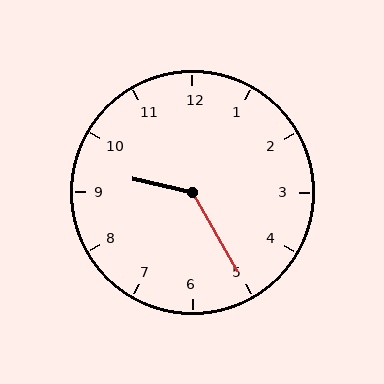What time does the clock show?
9:25.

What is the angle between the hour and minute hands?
Approximately 132 degrees.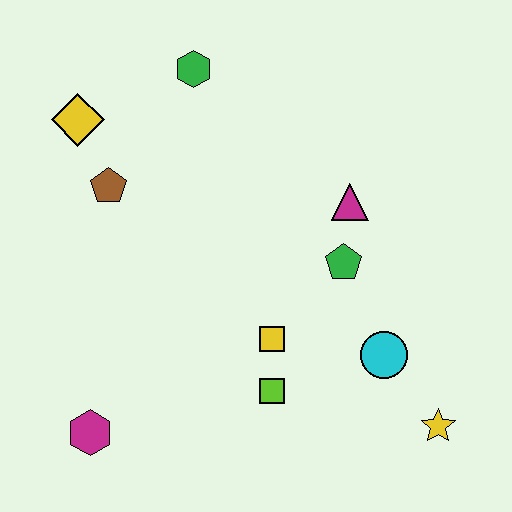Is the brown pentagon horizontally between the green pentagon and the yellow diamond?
Yes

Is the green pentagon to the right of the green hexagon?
Yes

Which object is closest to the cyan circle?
The yellow star is closest to the cyan circle.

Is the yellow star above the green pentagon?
No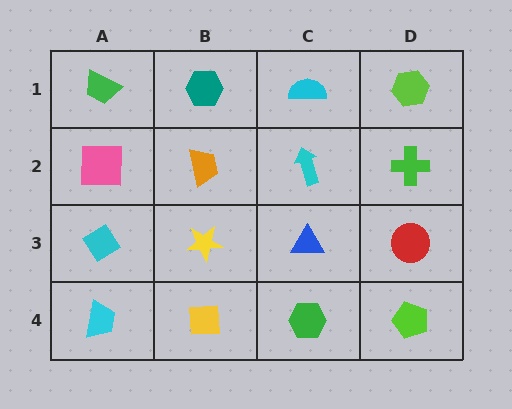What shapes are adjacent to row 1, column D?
A green cross (row 2, column D), a cyan semicircle (row 1, column C).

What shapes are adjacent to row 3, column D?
A green cross (row 2, column D), a lime pentagon (row 4, column D), a blue triangle (row 3, column C).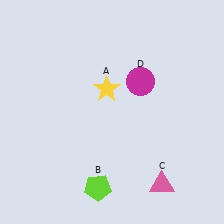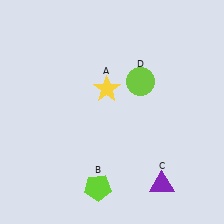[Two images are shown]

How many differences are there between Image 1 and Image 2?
There are 2 differences between the two images.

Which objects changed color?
C changed from pink to purple. D changed from magenta to lime.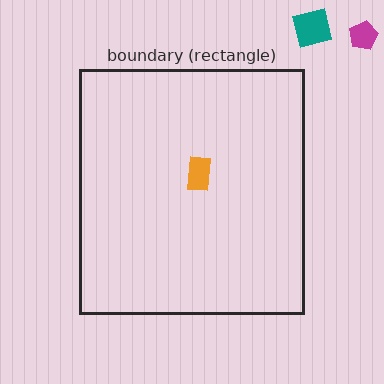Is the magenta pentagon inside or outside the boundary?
Outside.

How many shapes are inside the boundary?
1 inside, 2 outside.